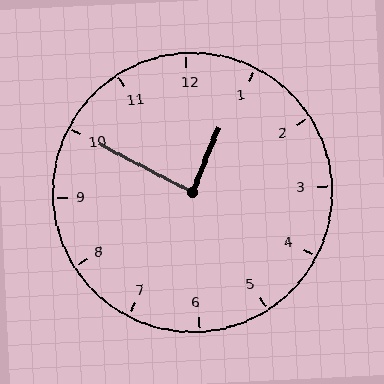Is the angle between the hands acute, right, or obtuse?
It is right.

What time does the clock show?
12:50.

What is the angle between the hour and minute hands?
Approximately 85 degrees.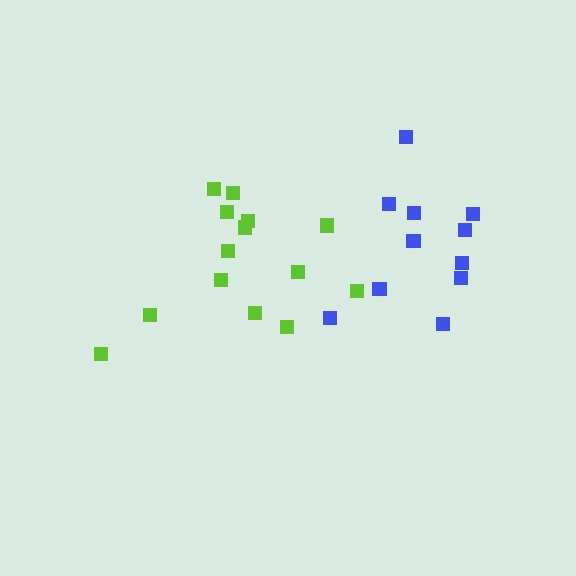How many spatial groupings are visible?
There are 2 spatial groupings.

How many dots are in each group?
Group 1: 11 dots, Group 2: 14 dots (25 total).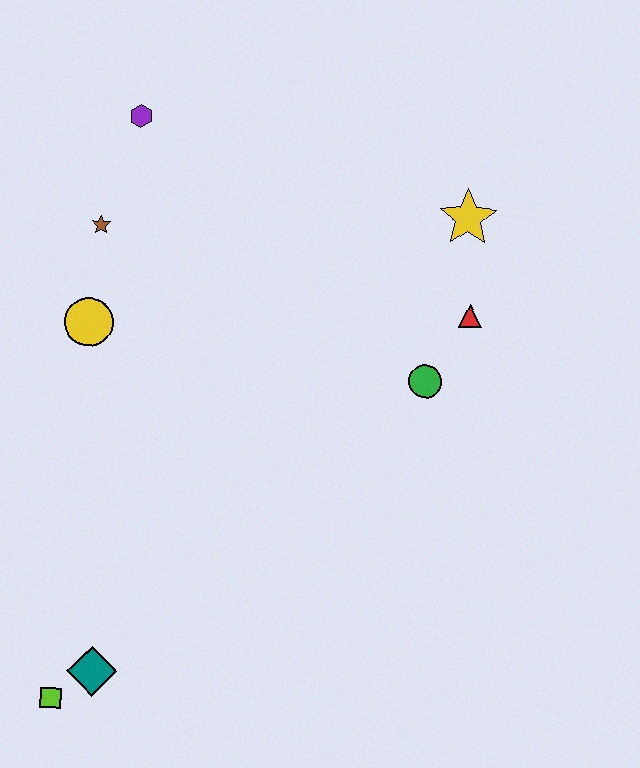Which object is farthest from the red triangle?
The lime square is farthest from the red triangle.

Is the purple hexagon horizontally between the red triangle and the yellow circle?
Yes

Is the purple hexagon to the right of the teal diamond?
Yes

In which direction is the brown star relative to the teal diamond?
The brown star is above the teal diamond.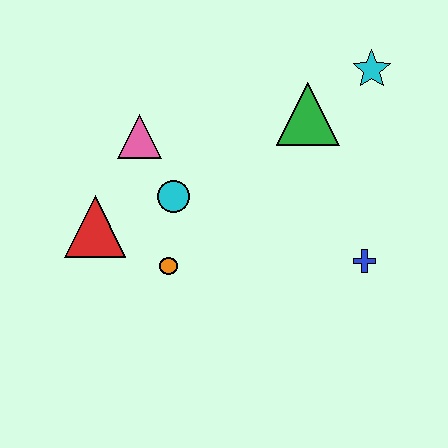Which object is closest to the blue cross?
The green triangle is closest to the blue cross.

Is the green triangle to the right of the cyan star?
No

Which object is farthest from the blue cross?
The red triangle is farthest from the blue cross.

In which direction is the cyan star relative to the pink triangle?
The cyan star is to the right of the pink triangle.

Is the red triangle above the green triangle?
No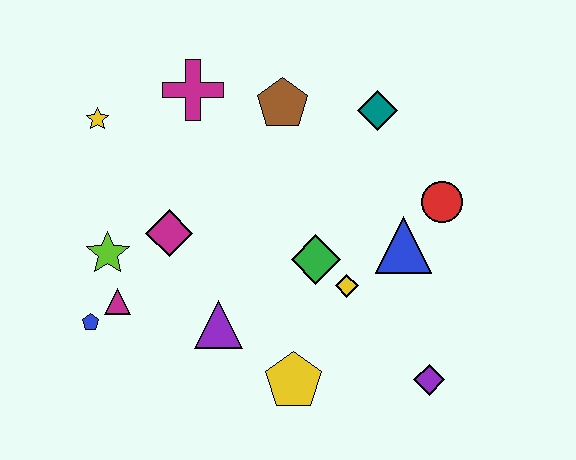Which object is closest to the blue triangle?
The red circle is closest to the blue triangle.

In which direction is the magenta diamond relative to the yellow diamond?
The magenta diamond is to the left of the yellow diamond.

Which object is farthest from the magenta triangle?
The red circle is farthest from the magenta triangle.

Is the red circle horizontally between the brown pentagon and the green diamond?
No